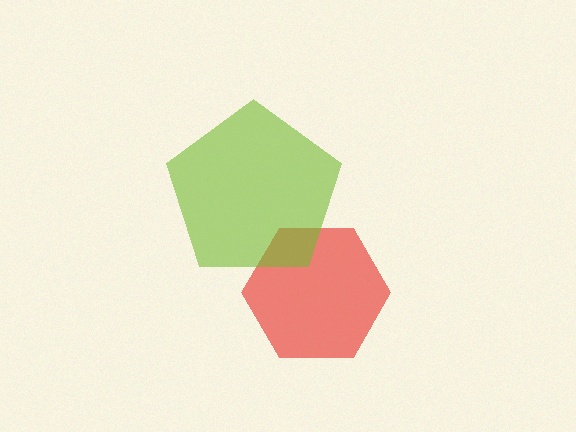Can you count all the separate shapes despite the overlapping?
Yes, there are 2 separate shapes.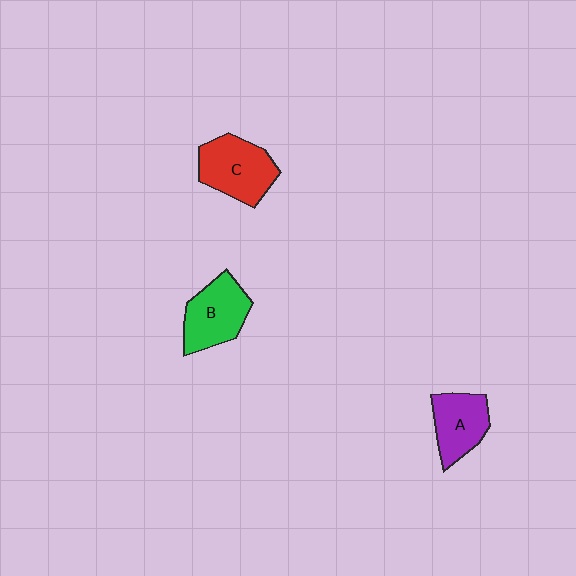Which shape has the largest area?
Shape C (red).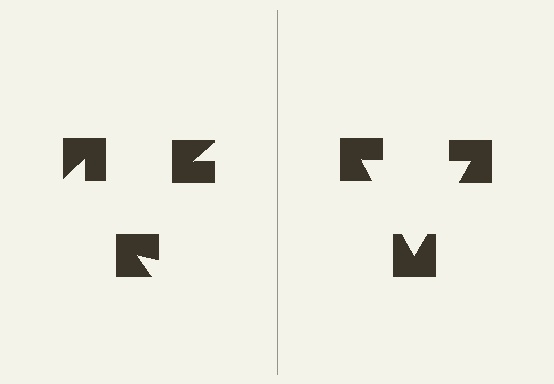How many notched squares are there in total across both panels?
6 — 3 on each side.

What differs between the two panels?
The notched squares are positioned identically on both sides; only the wedge orientations differ. On the right they align to a triangle; on the left they are misaligned.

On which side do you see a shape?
An illusory triangle appears on the right side. On the left side the wedge cuts are rotated, so no coherent shape forms.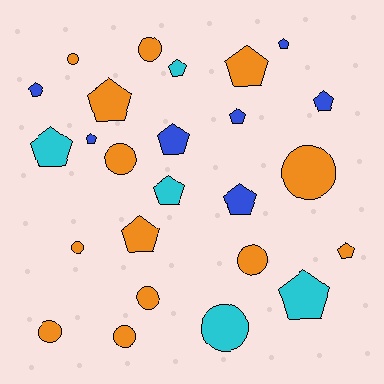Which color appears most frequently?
Orange, with 13 objects.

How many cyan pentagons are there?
There are 4 cyan pentagons.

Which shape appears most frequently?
Pentagon, with 15 objects.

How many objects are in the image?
There are 25 objects.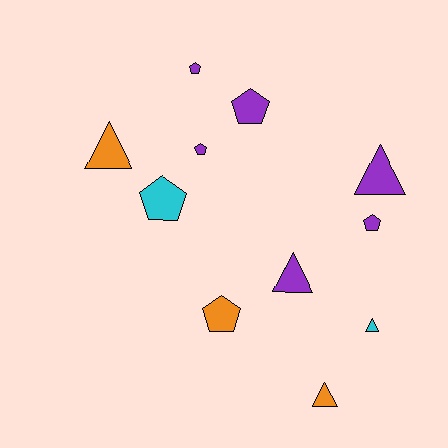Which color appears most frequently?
Purple, with 6 objects.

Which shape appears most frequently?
Pentagon, with 6 objects.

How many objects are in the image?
There are 11 objects.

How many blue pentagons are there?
There are no blue pentagons.